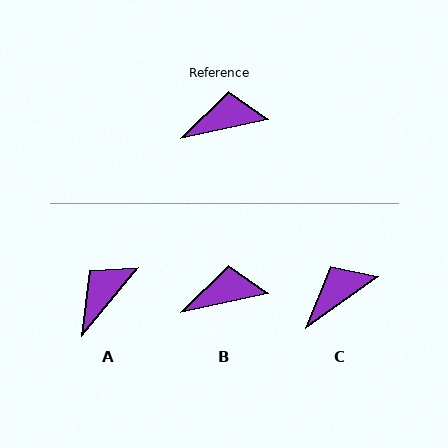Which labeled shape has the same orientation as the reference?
B.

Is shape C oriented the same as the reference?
No, it is off by about 23 degrees.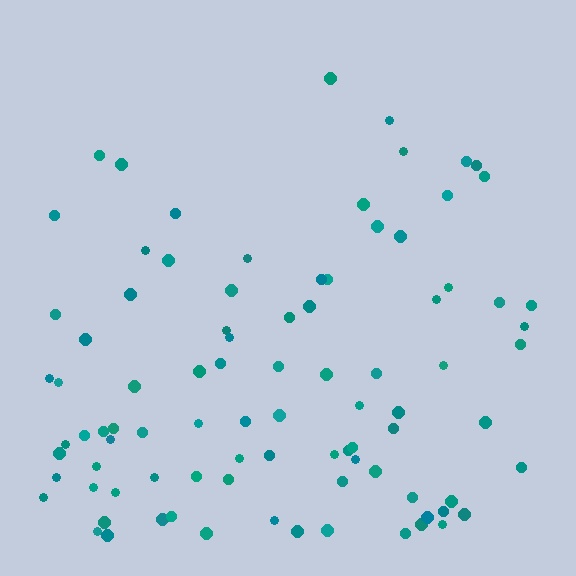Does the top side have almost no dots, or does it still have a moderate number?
Still a moderate number, just noticeably fewer than the bottom.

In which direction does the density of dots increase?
From top to bottom, with the bottom side densest.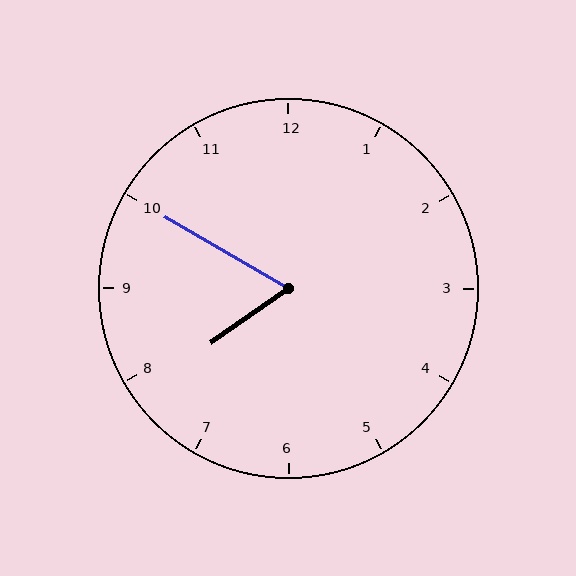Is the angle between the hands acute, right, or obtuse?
It is acute.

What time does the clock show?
7:50.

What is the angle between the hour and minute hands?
Approximately 65 degrees.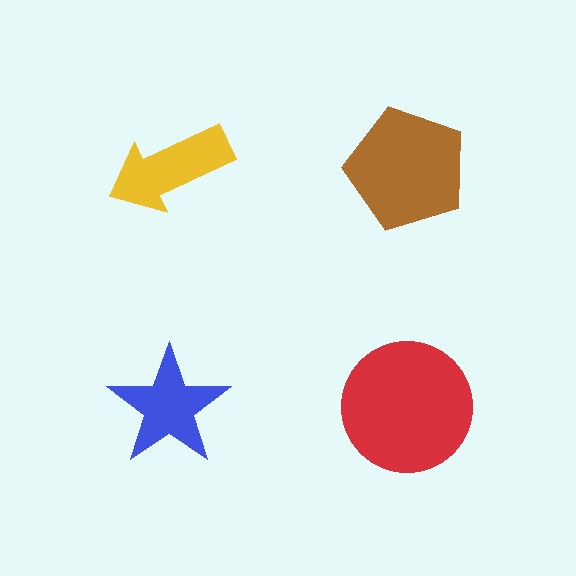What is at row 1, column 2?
A brown pentagon.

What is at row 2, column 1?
A blue star.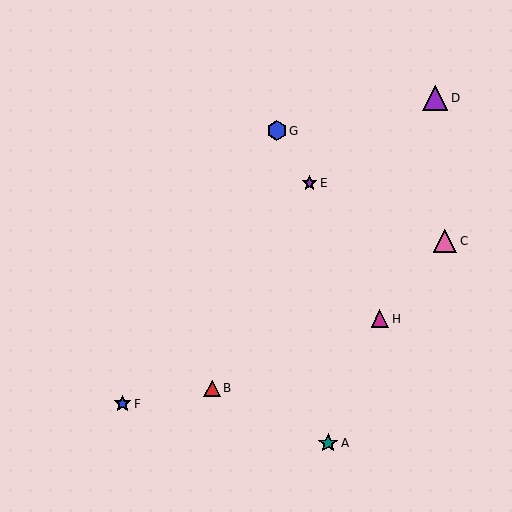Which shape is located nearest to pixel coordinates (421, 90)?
The purple triangle (labeled D) at (435, 98) is nearest to that location.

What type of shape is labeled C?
Shape C is a pink triangle.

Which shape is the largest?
The purple triangle (labeled D) is the largest.